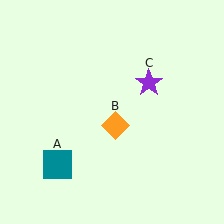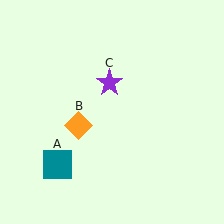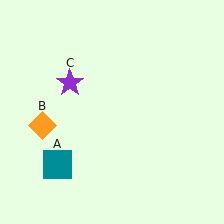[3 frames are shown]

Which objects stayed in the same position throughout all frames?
Teal square (object A) remained stationary.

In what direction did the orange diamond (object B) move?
The orange diamond (object B) moved left.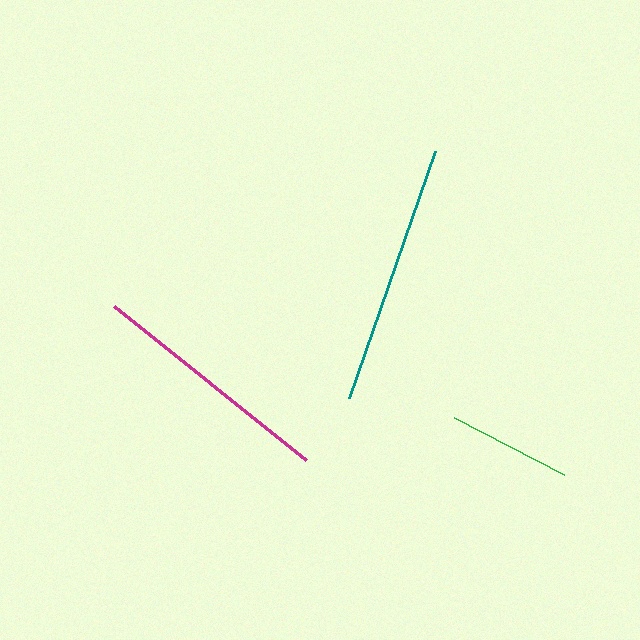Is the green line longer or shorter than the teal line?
The teal line is longer than the green line.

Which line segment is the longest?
The teal line is the longest at approximately 262 pixels.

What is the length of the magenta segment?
The magenta segment is approximately 246 pixels long.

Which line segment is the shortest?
The green line is the shortest at approximately 124 pixels.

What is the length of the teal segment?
The teal segment is approximately 262 pixels long.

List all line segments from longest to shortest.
From longest to shortest: teal, magenta, green.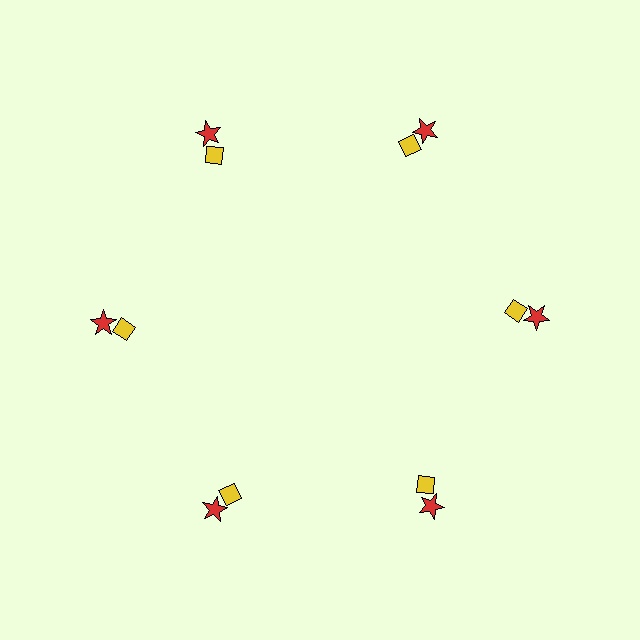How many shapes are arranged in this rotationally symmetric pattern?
There are 12 shapes, arranged in 6 groups of 2.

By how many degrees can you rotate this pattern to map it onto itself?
The pattern maps onto itself every 60 degrees of rotation.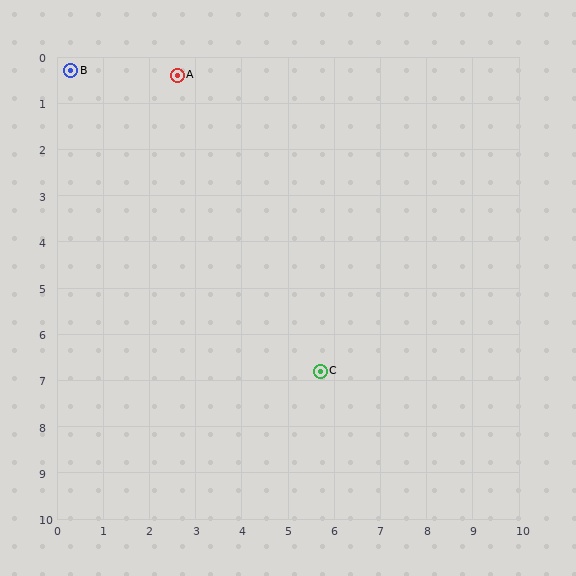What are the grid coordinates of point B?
Point B is at approximately (0.3, 0.3).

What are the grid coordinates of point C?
Point C is at approximately (5.7, 6.8).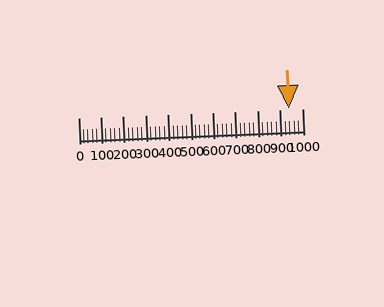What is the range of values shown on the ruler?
The ruler shows values from 0 to 1000.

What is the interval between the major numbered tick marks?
The major tick marks are spaced 100 units apart.